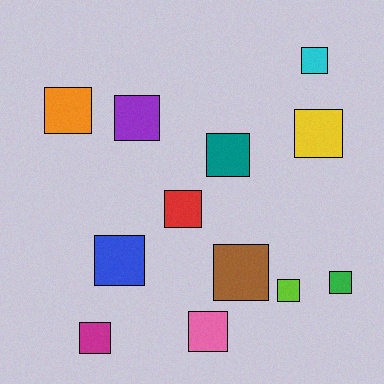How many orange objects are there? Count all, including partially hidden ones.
There is 1 orange object.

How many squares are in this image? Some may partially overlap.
There are 12 squares.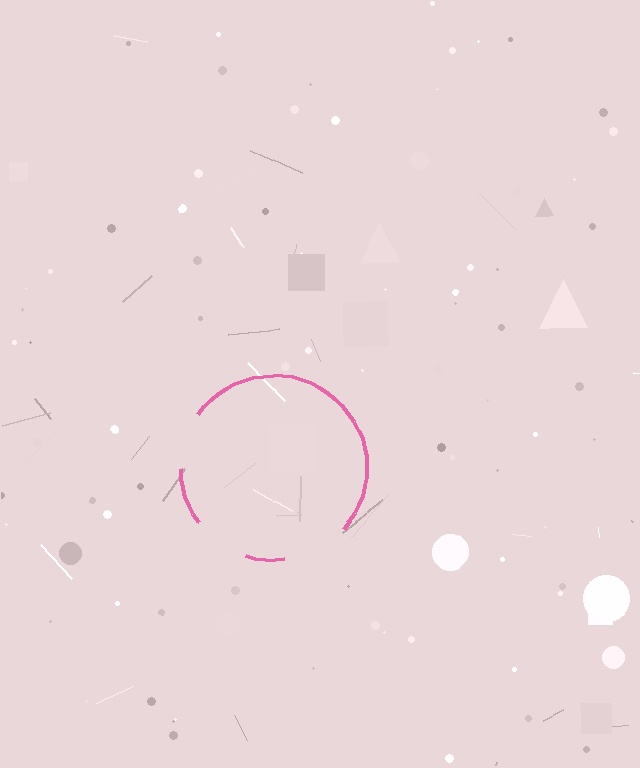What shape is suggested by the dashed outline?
The dashed outline suggests a circle.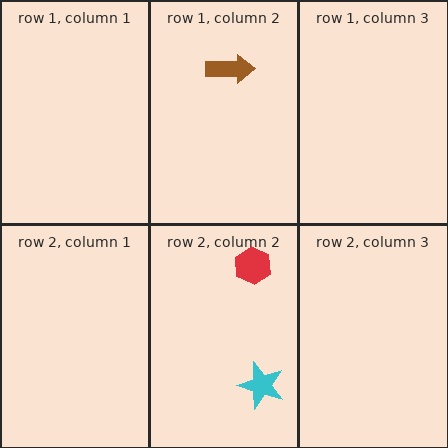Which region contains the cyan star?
The row 2, column 2 region.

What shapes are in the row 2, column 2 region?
The red hexagon, the cyan star.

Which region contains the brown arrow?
The row 1, column 2 region.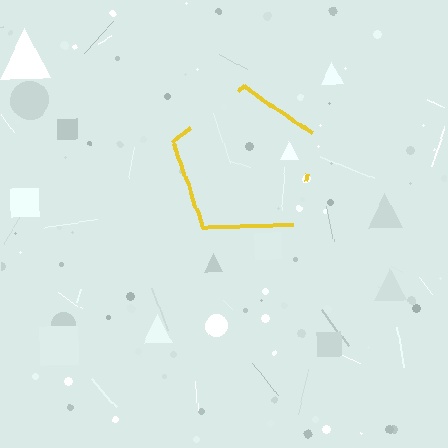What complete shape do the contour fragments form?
The contour fragments form a pentagon.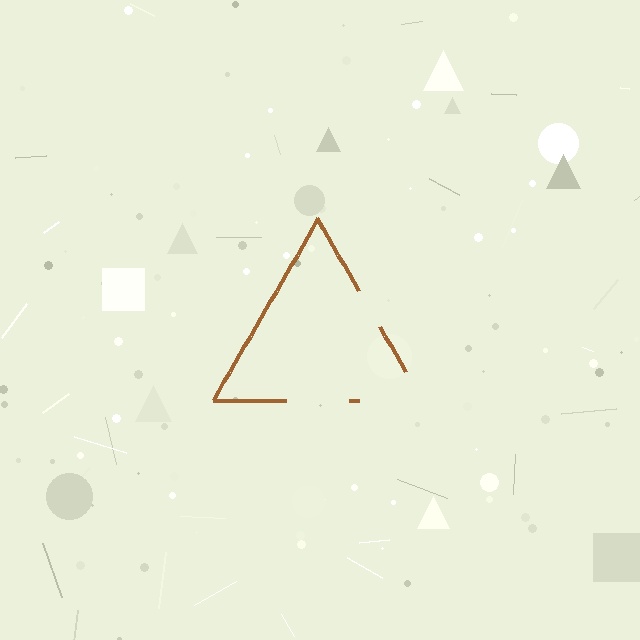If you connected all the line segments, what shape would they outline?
They would outline a triangle.